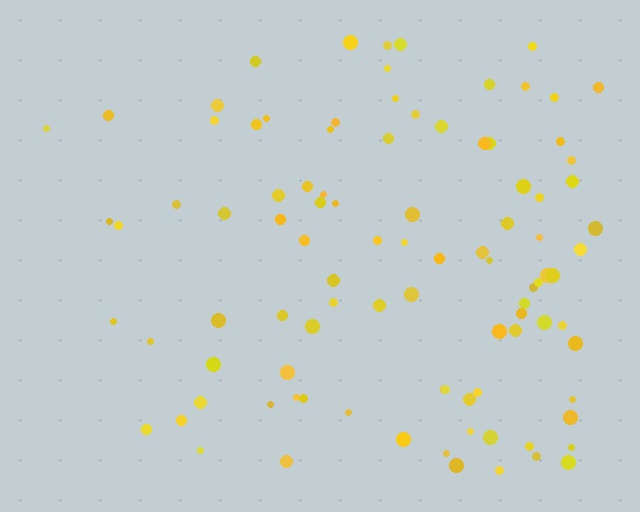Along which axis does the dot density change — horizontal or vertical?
Horizontal.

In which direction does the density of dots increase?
From left to right, with the right side densest.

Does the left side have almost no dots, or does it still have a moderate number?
Still a moderate number, just noticeably fewer than the right.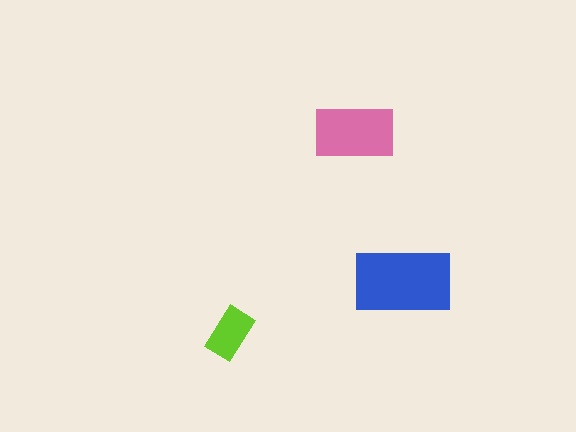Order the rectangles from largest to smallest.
the blue one, the pink one, the lime one.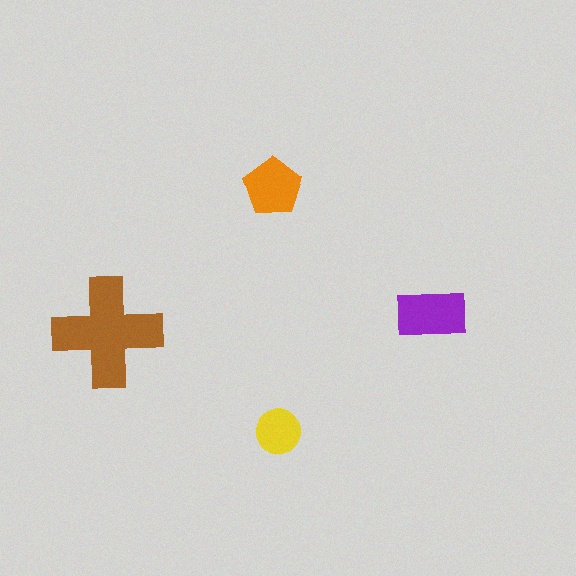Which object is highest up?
The orange pentagon is topmost.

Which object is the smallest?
The yellow circle.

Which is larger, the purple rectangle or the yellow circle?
The purple rectangle.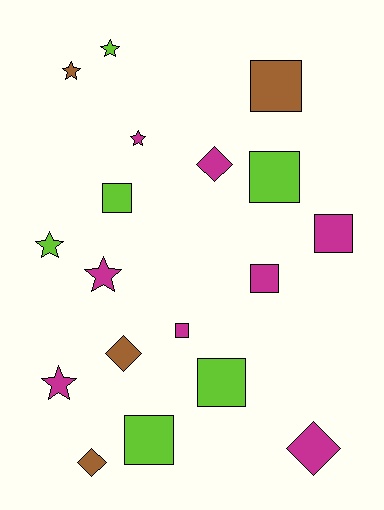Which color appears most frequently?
Magenta, with 8 objects.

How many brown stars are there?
There is 1 brown star.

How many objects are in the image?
There are 18 objects.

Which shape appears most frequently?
Square, with 8 objects.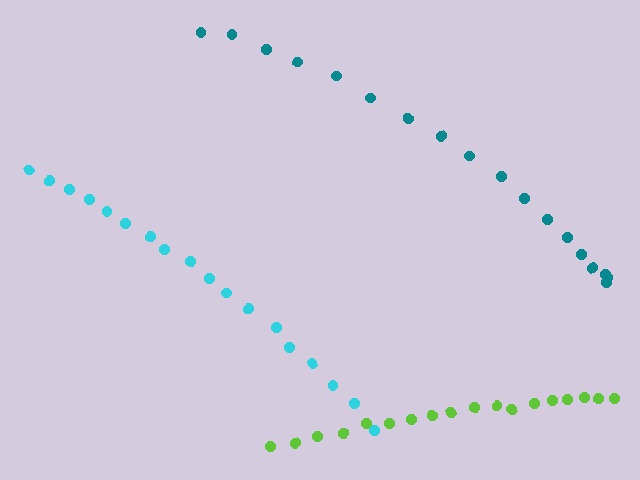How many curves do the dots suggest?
There are 3 distinct paths.